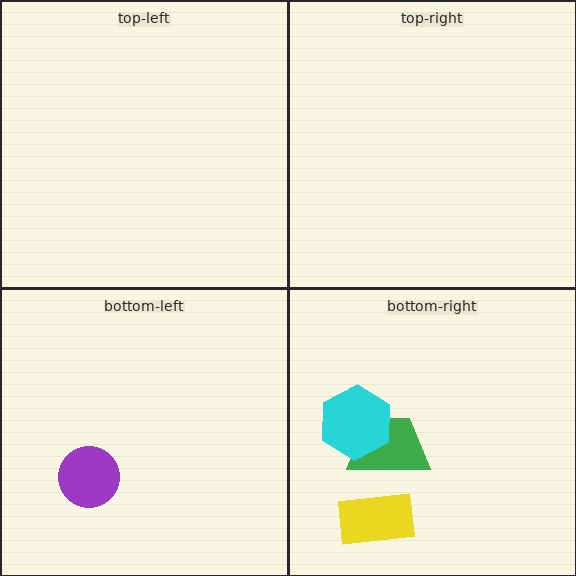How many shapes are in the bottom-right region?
3.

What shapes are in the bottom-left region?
The purple circle.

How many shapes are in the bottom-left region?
1.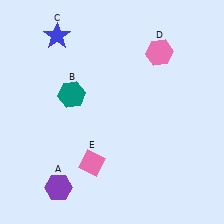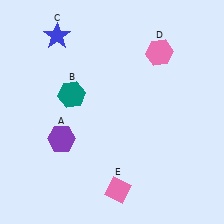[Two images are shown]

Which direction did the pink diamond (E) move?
The pink diamond (E) moved down.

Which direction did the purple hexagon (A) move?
The purple hexagon (A) moved up.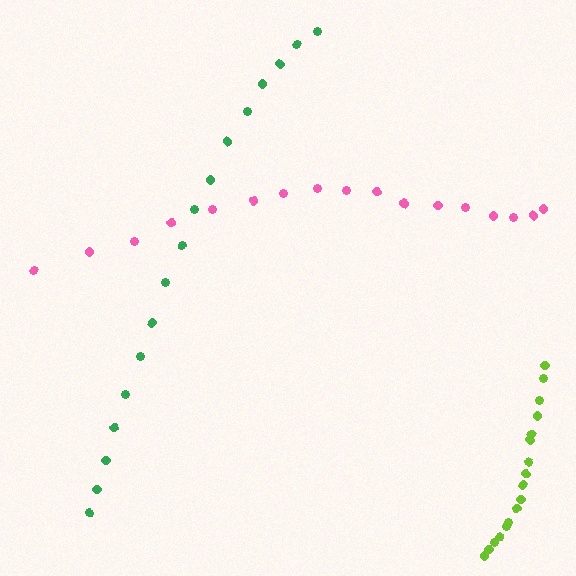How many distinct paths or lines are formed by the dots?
There are 3 distinct paths.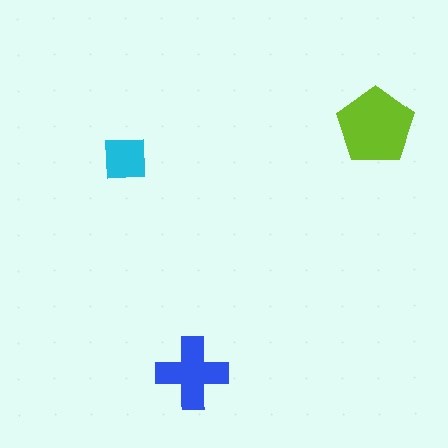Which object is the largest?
The lime pentagon.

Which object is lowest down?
The blue cross is bottommost.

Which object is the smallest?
The cyan square.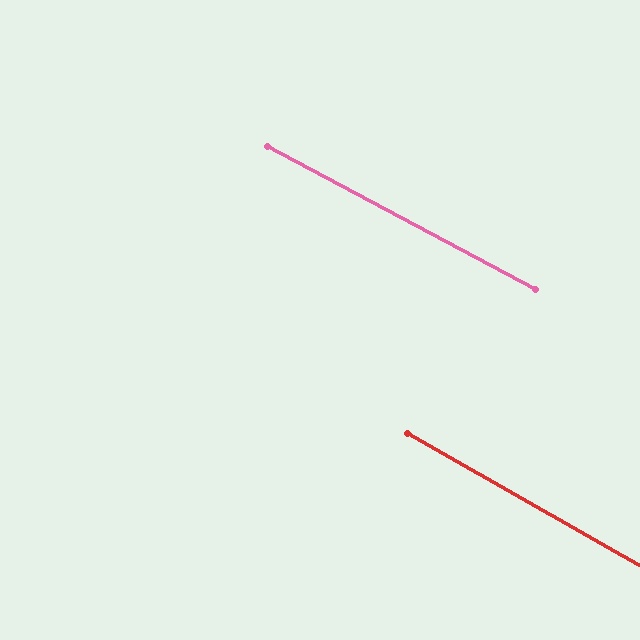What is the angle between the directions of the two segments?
Approximately 2 degrees.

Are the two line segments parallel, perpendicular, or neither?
Parallel — their directions differ by only 1.7°.